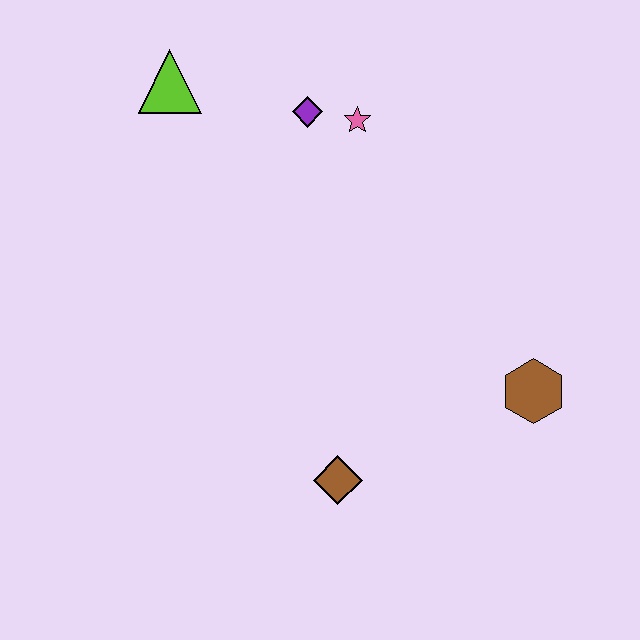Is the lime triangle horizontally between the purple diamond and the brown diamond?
No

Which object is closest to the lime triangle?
The purple diamond is closest to the lime triangle.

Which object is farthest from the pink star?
The brown diamond is farthest from the pink star.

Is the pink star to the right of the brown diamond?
Yes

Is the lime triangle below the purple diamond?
No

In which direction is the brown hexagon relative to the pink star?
The brown hexagon is below the pink star.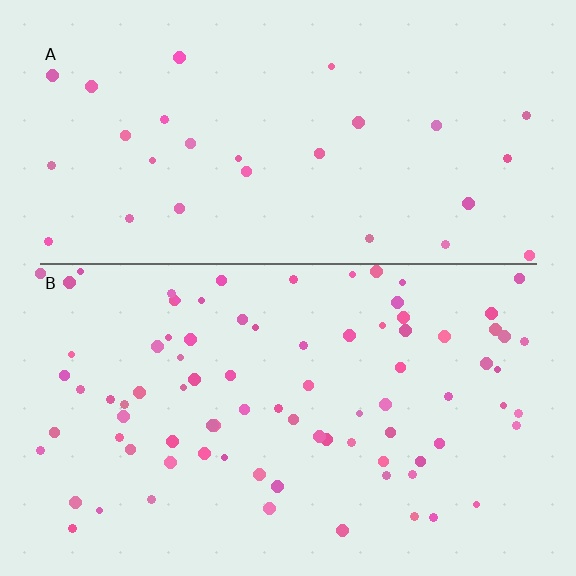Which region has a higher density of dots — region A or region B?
B (the bottom).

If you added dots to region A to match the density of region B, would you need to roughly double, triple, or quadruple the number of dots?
Approximately triple.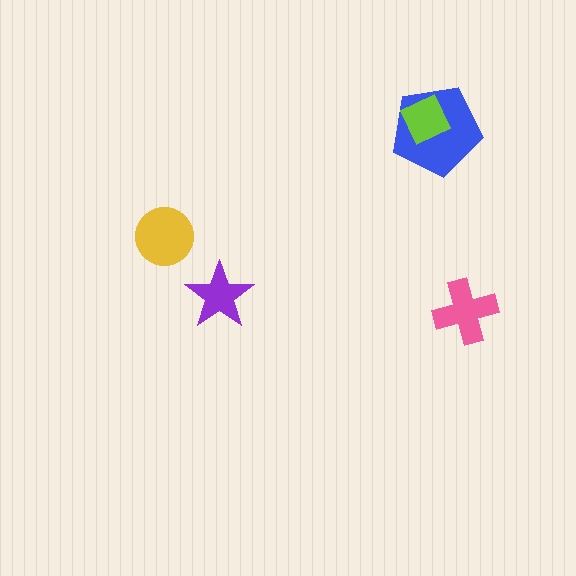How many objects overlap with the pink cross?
0 objects overlap with the pink cross.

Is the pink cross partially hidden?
No, no other shape covers it.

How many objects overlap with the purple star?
0 objects overlap with the purple star.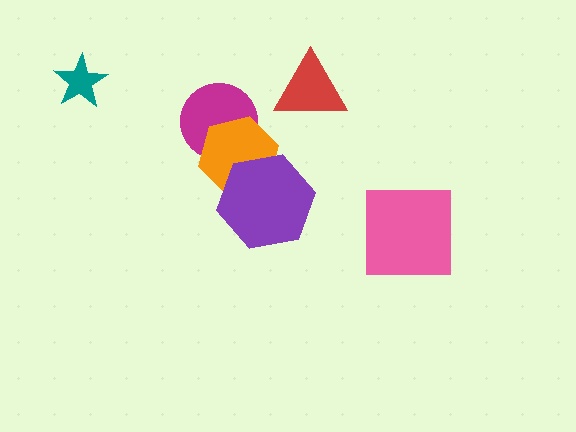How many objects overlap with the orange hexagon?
2 objects overlap with the orange hexagon.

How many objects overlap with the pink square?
0 objects overlap with the pink square.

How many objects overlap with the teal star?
0 objects overlap with the teal star.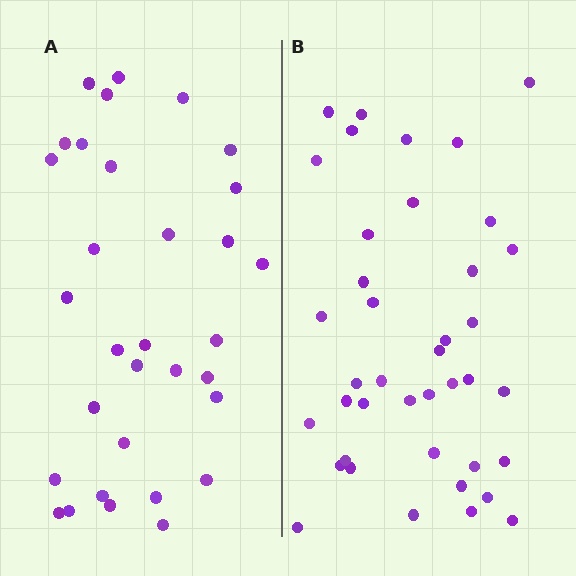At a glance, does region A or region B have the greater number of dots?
Region B (the right region) has more dots.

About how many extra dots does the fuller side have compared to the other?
Region B has roughly 8 or so more dots than region A.